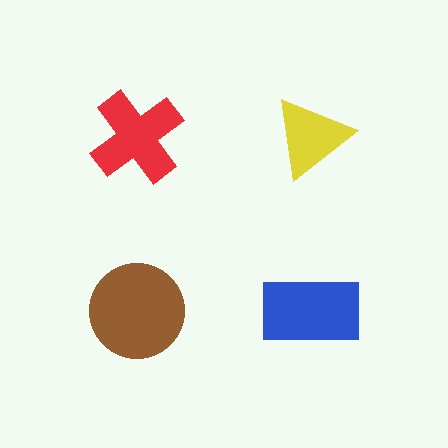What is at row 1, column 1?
A red cross.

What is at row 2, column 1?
A brown circle.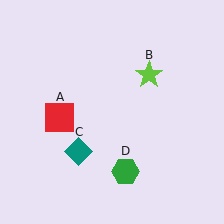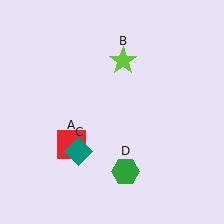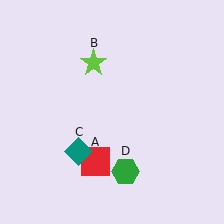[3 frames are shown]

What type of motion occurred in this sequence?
The red square (object A), lime star (object B) rotated counterclockwise around the center of the scene.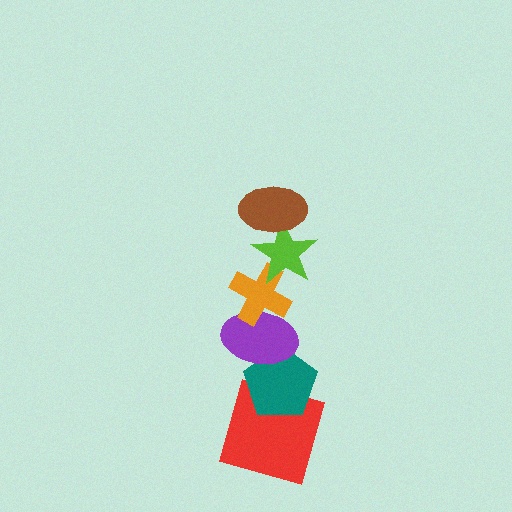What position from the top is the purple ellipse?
The purple ellipse is 4th from the top.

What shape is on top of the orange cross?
The lime star is on top of the orange cross.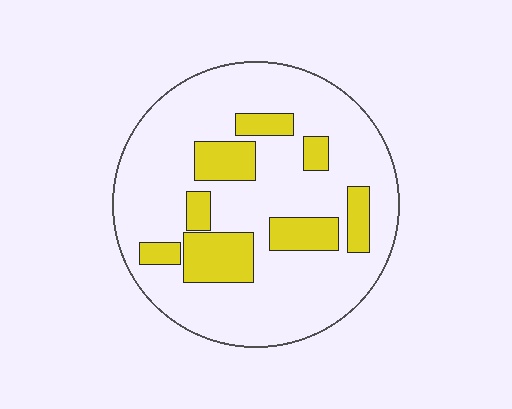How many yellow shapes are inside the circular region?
8.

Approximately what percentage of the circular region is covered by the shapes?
Approximately 20%.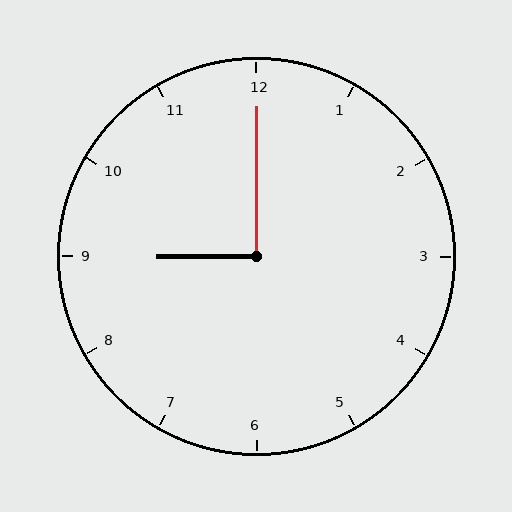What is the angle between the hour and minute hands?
Approximately 90 degrees.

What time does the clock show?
9:00.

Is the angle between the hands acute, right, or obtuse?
It is right.